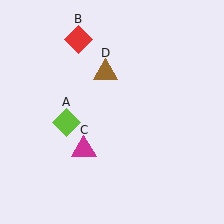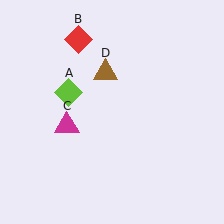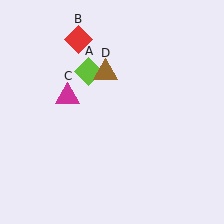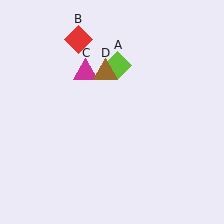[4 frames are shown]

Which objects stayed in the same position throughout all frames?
Red diamond (object B) and brown triangle (object D) remained stationary.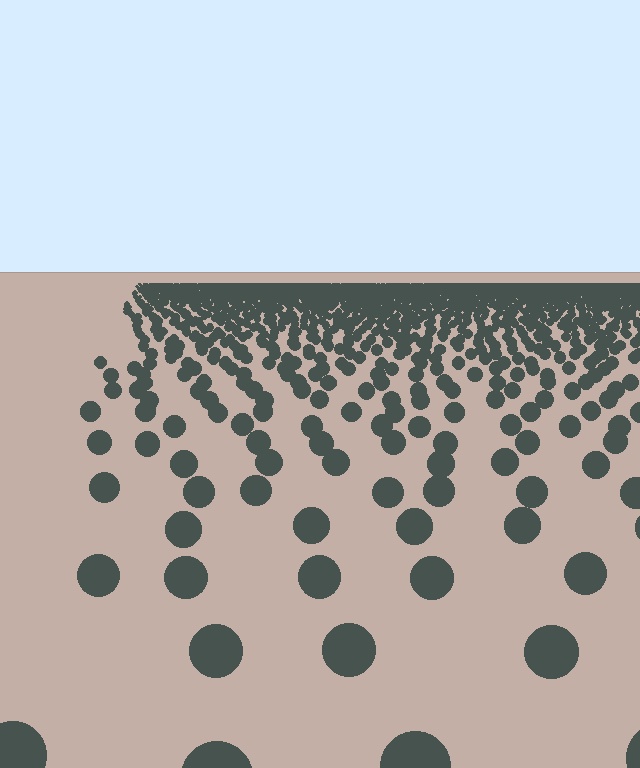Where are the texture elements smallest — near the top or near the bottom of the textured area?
Near the top.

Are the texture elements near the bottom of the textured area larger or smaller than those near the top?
Larger. Near the bottom, elements are closer to the viewer and appear at a bigger on-screen size.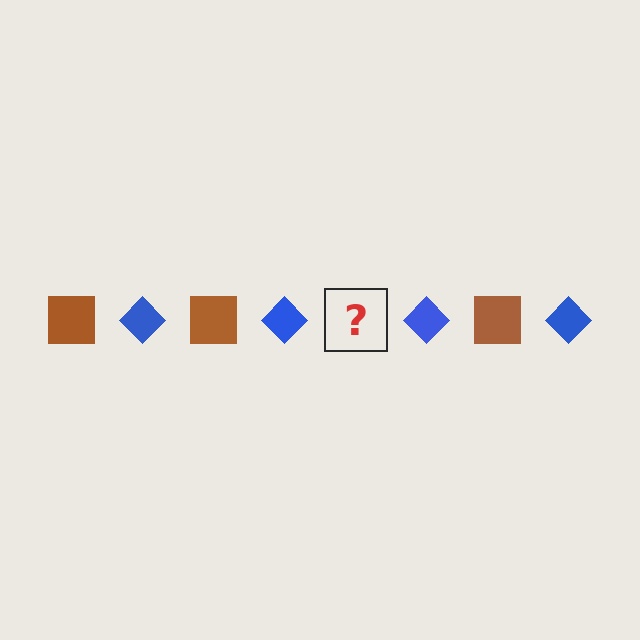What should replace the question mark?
The question mark should be replaced with a brown square.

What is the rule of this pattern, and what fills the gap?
The rule is that the pattern alternates between brown square and blue diamond. The gap should be filled with a brown square.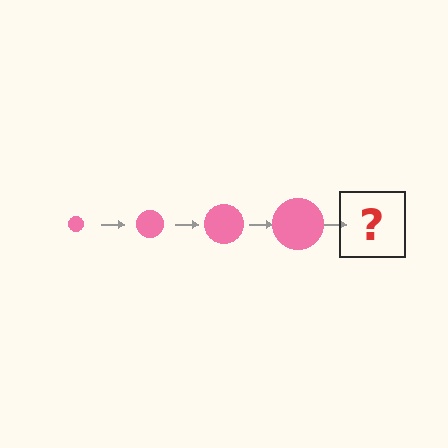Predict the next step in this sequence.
The next step is a pink circle, larger than the previous one.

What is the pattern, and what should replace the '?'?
The pattern is that the circle gets progressively larger each step. The '?' should be a pink circle, larger than the previous one.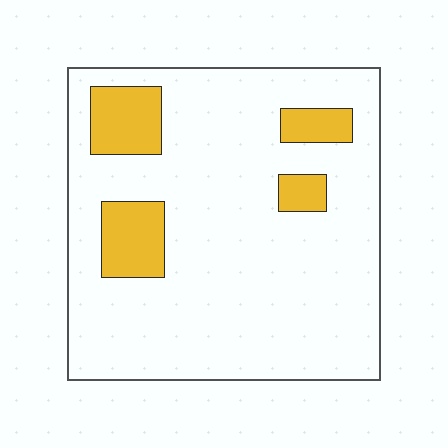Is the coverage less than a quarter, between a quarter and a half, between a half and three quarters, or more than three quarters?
Less than a quarter.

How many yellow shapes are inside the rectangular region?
4.